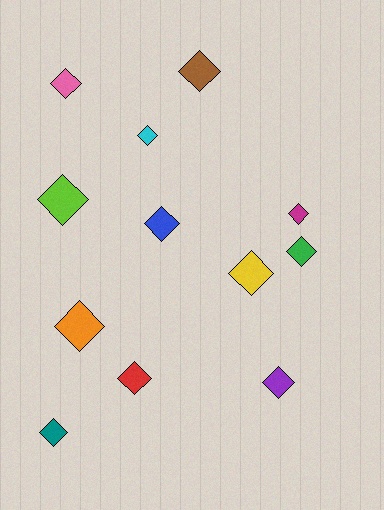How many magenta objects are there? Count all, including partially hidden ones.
There is 1 magenta object.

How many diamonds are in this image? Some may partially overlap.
There are 12 diamonds.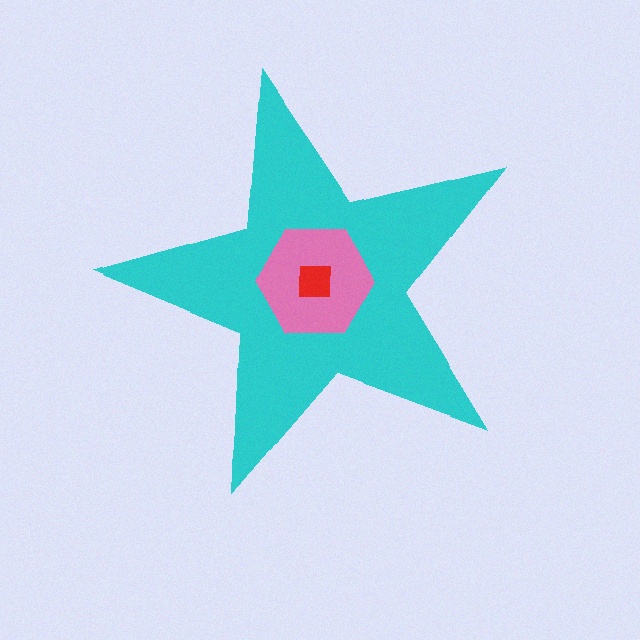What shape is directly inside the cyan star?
The pink hexagon.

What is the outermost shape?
The cyan star.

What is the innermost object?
The red square.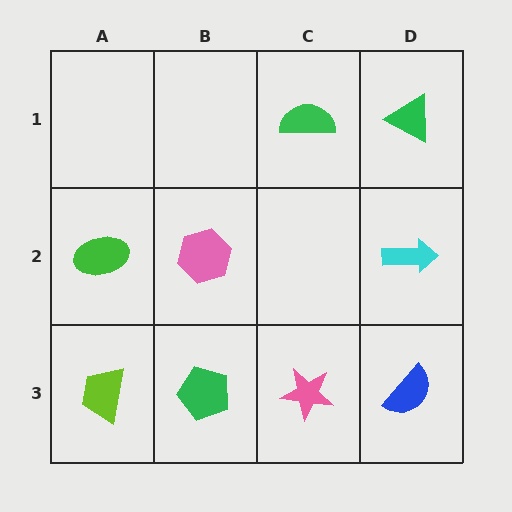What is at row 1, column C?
A green semicircle.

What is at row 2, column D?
A cyan arrow.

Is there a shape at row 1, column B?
No, that cell is empty.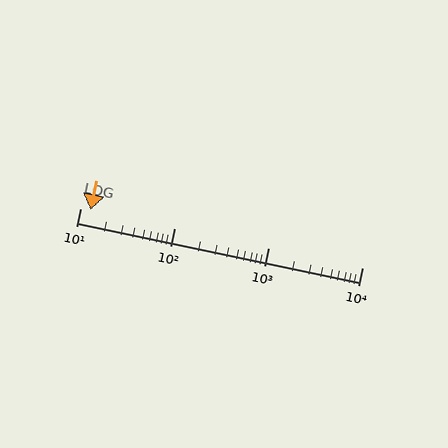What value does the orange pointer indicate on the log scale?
The pointer indicates approximately 13.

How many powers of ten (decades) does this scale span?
The scale spans 3 decades, from 10 to 10000.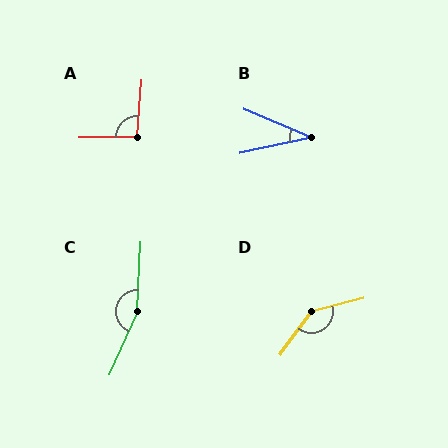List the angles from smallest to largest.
B (35°), A (95°), D (140°), C (159°).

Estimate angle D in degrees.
Approximately 140 degrees.